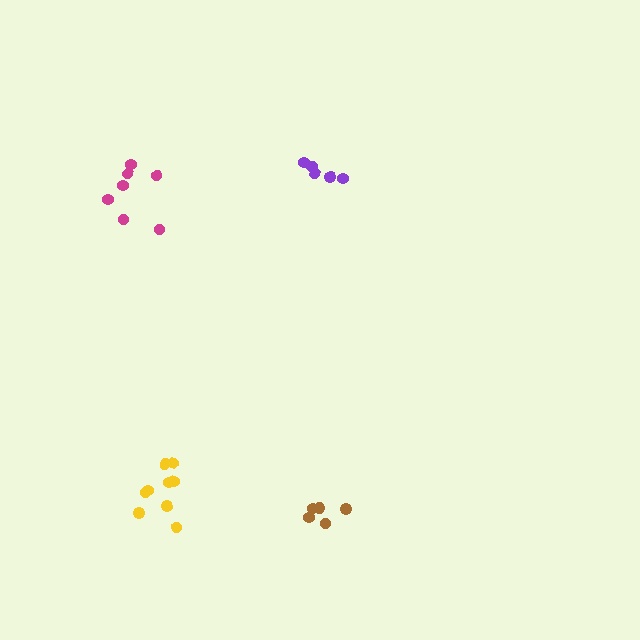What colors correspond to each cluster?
The clusters are colored: yellow, purple, magenta, brown.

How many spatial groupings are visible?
There are 4 spatial groupings.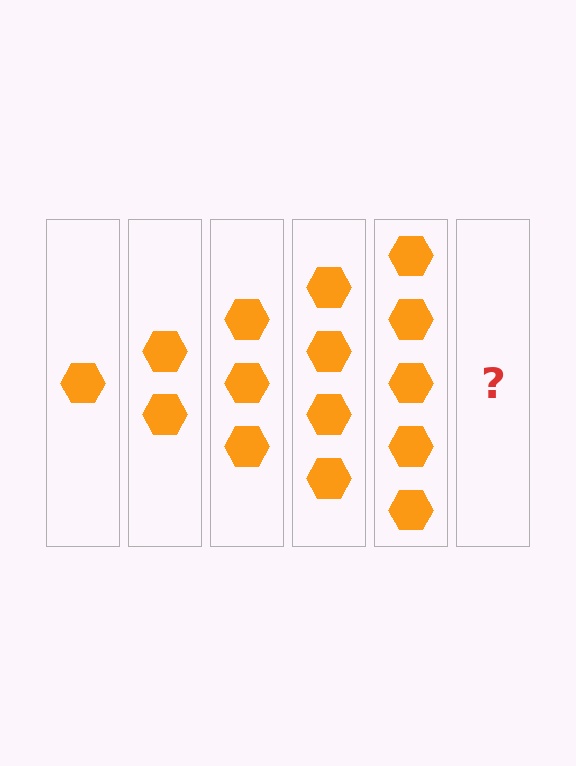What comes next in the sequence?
The next element should be 6 hexagons.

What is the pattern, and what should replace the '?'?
The pattern is that each step adds one more hexagon. The '?' should be 6 hexagons.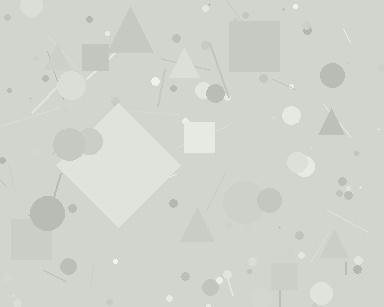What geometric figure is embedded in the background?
A diamond is embedded in the background.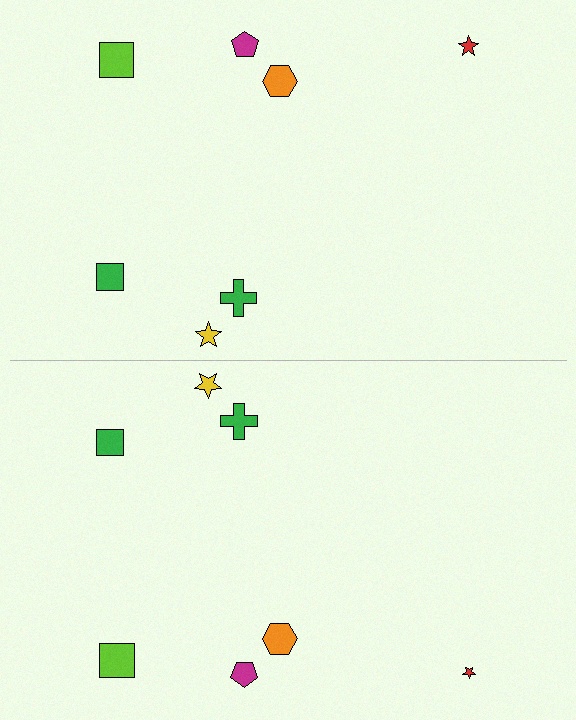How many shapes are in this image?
There are 14 shapes in this image.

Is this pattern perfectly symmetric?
No, the pattern is not perfectly symmetric. The red star on the bottom side has a different size than its mirror counterpart.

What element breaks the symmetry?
The red star on the bottom side has a different size than its mirror counterpart.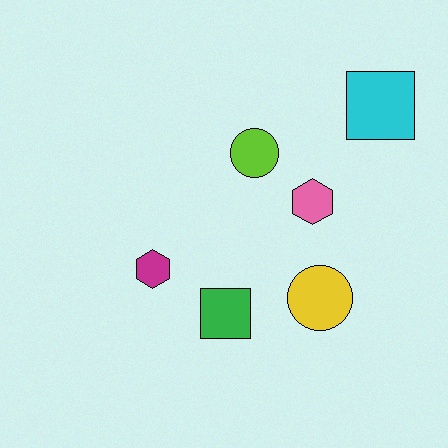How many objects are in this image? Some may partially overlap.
There are 6 objects.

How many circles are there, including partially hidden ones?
There are 2 circles.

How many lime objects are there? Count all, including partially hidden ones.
There is 1 lime object.